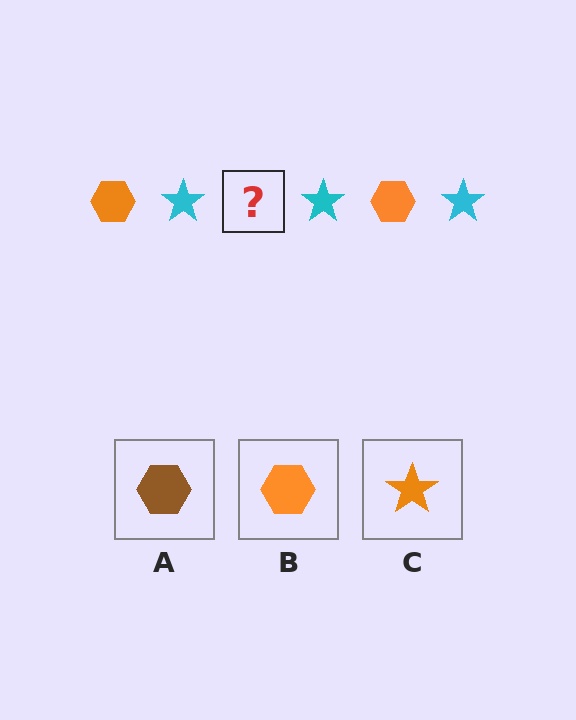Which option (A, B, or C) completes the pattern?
B.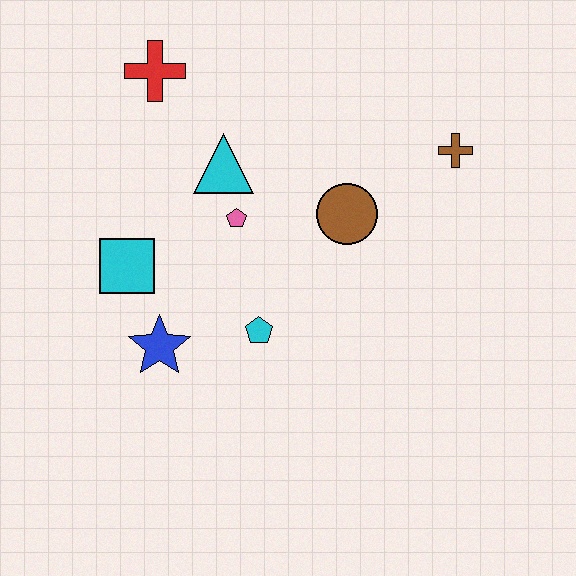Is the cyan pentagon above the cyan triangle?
No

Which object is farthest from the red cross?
The brown cross is farthest from the red cross.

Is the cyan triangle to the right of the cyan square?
Yes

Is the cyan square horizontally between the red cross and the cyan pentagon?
No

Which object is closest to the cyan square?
The blue star is closest to the cyan square.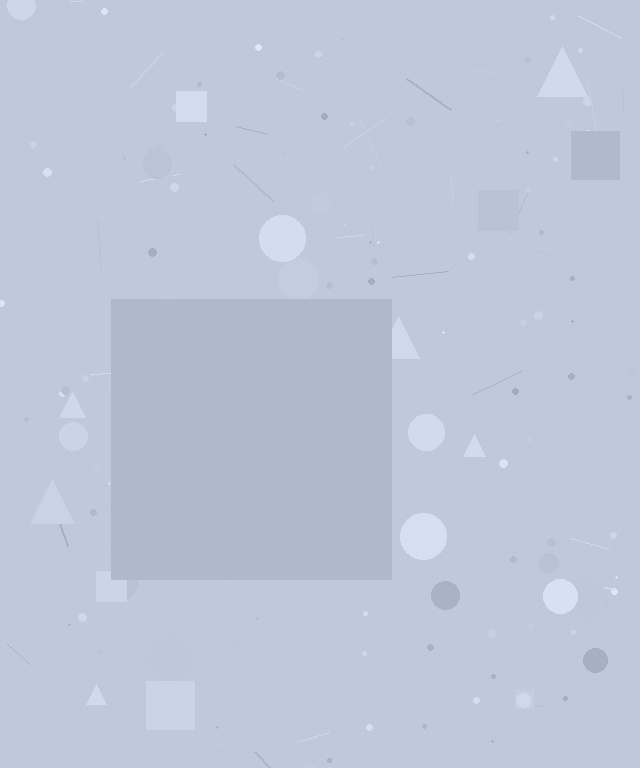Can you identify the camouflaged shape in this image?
The camouflaged shape is a square.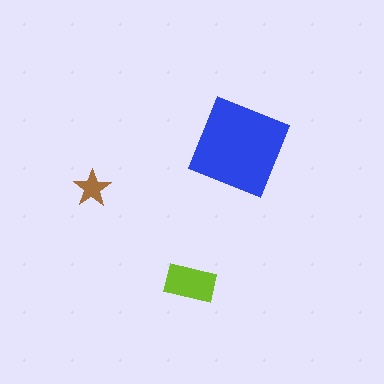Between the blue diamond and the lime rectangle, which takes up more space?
The blue diamond.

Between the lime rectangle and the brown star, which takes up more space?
The lime rectangle.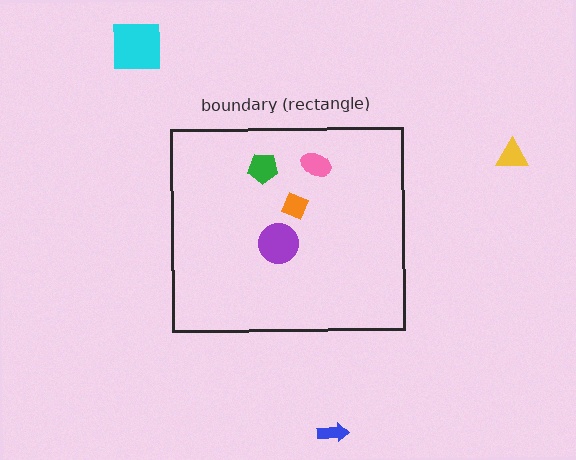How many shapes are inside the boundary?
4 inside, 3 outside.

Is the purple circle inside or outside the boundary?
Inside.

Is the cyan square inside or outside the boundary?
Outside.